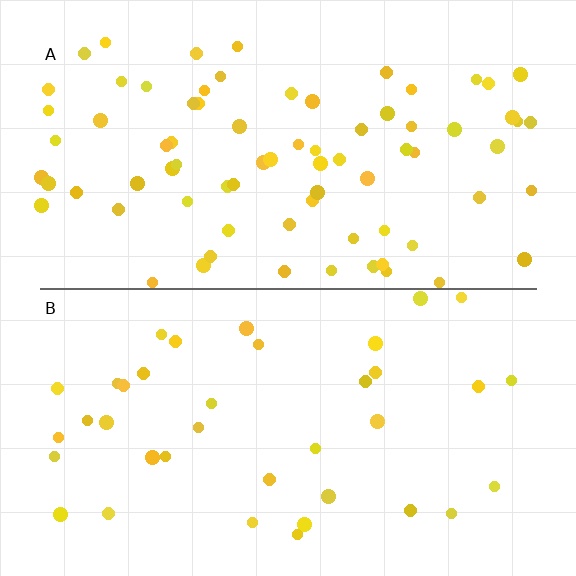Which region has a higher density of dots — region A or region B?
A (the top).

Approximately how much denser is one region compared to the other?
Approximately 2.0× — region A over region B.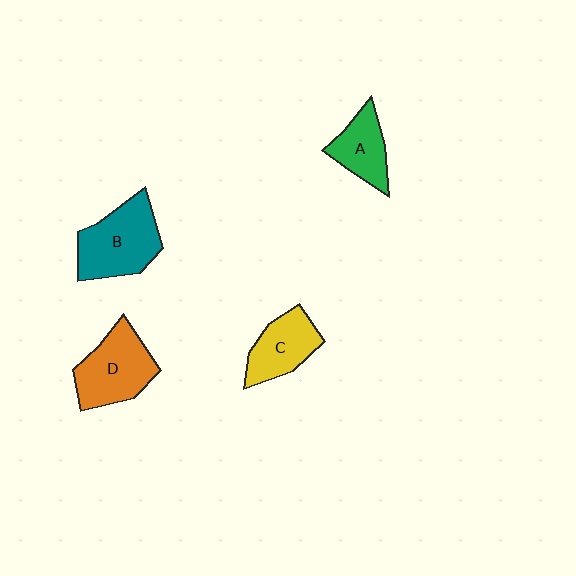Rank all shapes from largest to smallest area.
From largest to smallest: B (teal), D (orange), C (yellow), A (green).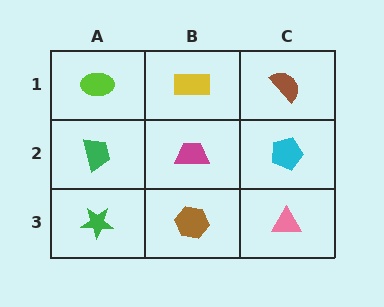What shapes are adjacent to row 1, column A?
A green trapezoid (row 2, column A), a yellow rectangle (row 1, column B).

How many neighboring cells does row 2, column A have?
3.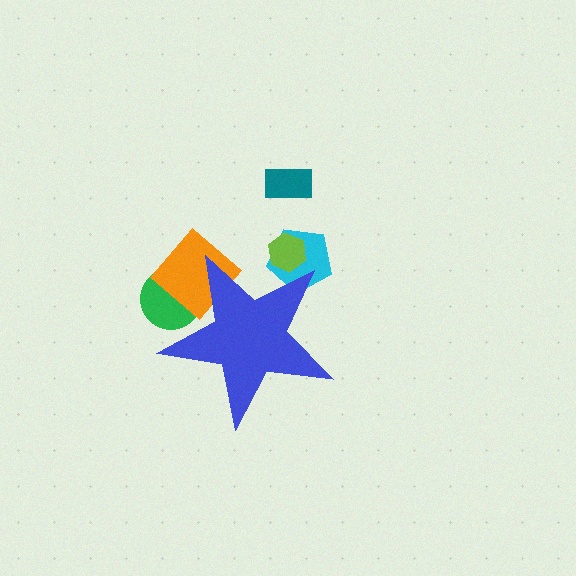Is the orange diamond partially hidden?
Yes, the orange diamond is partially hidden behind the blue star.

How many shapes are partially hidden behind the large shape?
4 shapes are partially hidden.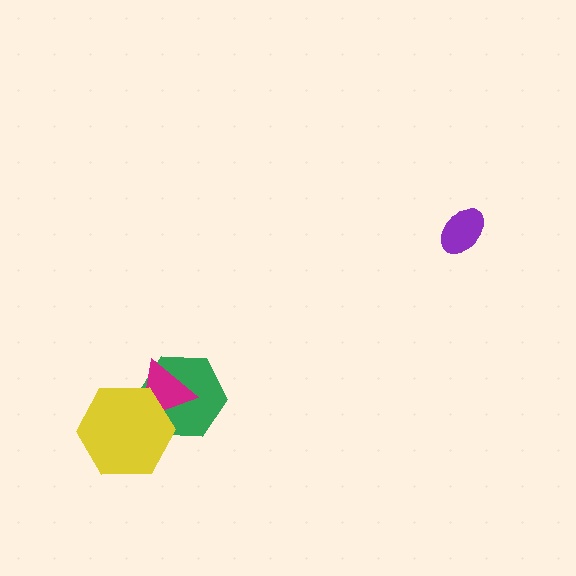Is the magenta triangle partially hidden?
Yes, it is partially covered by another shape.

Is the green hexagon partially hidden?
Yes, it is partially covered by another shape.